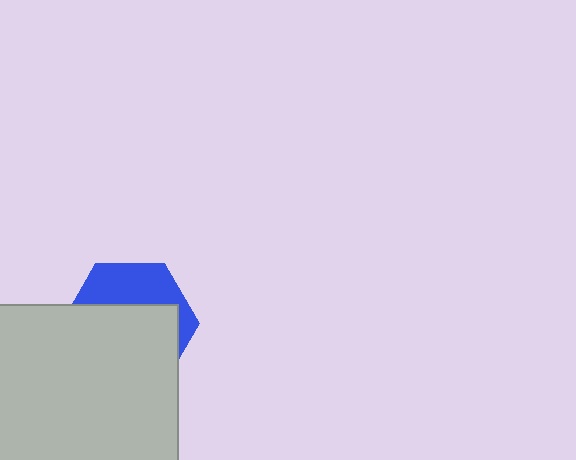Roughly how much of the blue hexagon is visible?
A small part of it is visible (roughly 35%).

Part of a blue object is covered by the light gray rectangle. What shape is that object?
It is a hexagon.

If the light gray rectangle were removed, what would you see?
You would see the complete blue hexagon.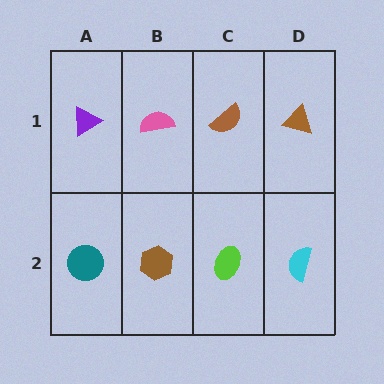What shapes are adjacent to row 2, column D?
A brown triangle (row 1, column D), a lime ellipse (row 2, column C).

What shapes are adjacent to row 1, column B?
A brown hexagon (row 2, column B), a purple triangle (row 1, column A), a brown semicircle (row 1, column C).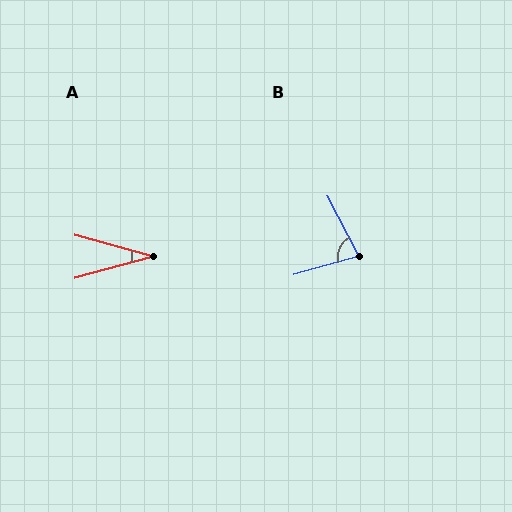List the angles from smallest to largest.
A (30°), B (78°).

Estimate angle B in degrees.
Approximately 78 degrees.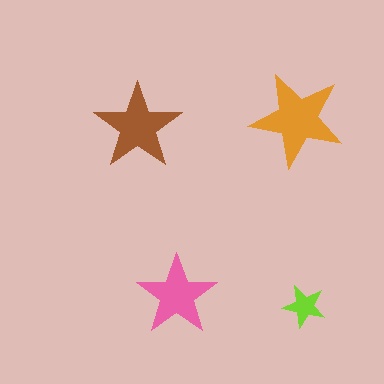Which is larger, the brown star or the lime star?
The brown one.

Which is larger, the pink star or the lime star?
The pink one.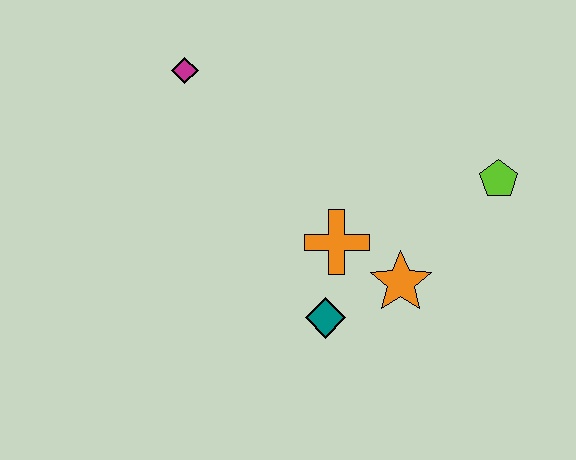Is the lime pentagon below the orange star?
No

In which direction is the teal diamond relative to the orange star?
The teal diamond is to the left of the orange star.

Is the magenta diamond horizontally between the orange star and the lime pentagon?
No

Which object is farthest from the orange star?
The magenta diamond is farthest from the orange star.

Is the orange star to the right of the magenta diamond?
Yes